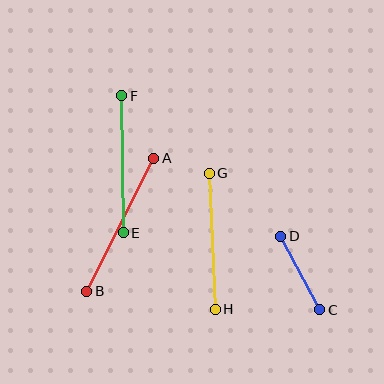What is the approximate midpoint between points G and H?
The midpoint is at approximately (212, 241) pixels.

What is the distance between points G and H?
The distance is approximately 136 pixels.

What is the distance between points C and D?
The distance is approximately 83 pixels.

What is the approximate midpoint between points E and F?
The midpoint is at approximately (122, 164) pixels.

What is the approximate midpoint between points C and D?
The midpoint is at approximately (300, 273) pixels.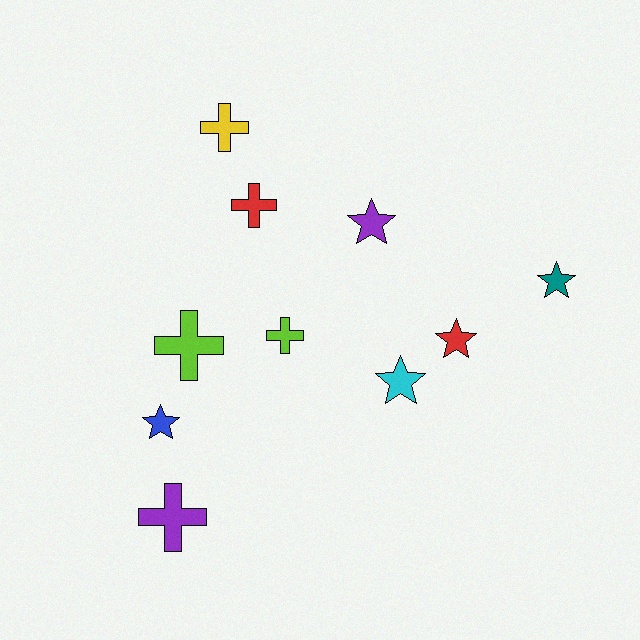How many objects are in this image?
There are 10 objects.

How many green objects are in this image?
There are no green objects.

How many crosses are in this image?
There are 5 crosses.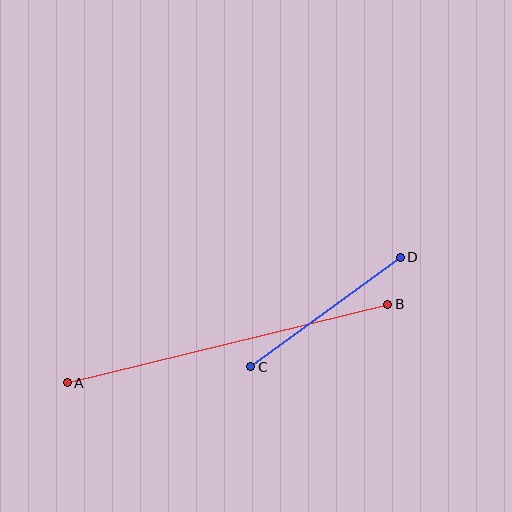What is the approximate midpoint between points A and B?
The midpoint is at approximately (227, 344) pixels.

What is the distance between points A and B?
The distance is approximately 330 pixels.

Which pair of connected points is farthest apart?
Points A and B are farthest apart.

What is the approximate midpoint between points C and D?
The midpoint is at approximately (325, 312) pixels.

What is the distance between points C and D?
The distance is approximately 185 pixels.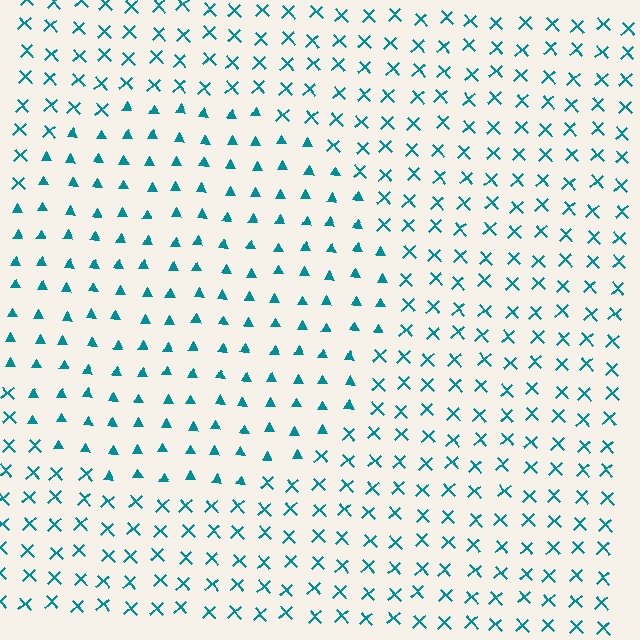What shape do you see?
I see a circle.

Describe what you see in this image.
The image is filled with small teal elements arranged in a uniform grid. A circle-shaped region contains triangles, while the surrounding area contains X marks. The boundary is defined purely by the change in element shape.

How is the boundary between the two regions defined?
The boundary is defined by a change in element shape: triangles inside vs. X marks outside. All elements share the same color and spacing.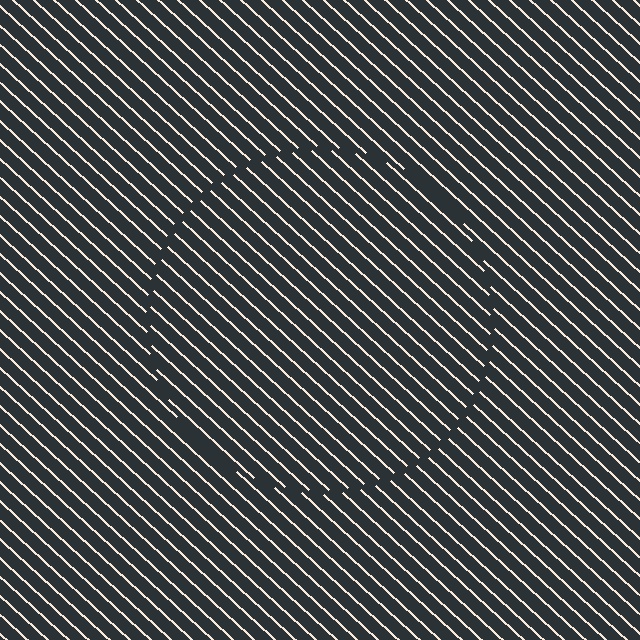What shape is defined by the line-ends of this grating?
An illusory circle. The interior of the shape contains the same grating, shifted by half a period — the contour is defined by the phase discontinuity where line-ends from the inner and outer gratings abut.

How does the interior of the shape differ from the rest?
The interior of the shape contains the same grating, shifted by half a period — the contour is defined by the phase discontinuity where line-ends from the inner and outer gratings abut.